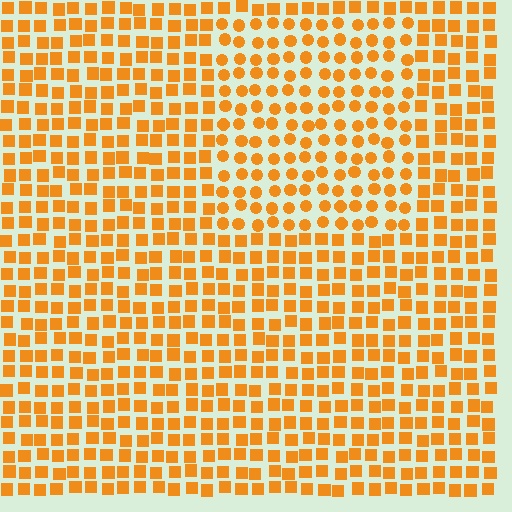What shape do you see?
I see a rectangle.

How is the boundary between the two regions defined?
The boundary is defined by a change in element shape: circles inside vs. squares outside. All elements share the same color and spacing.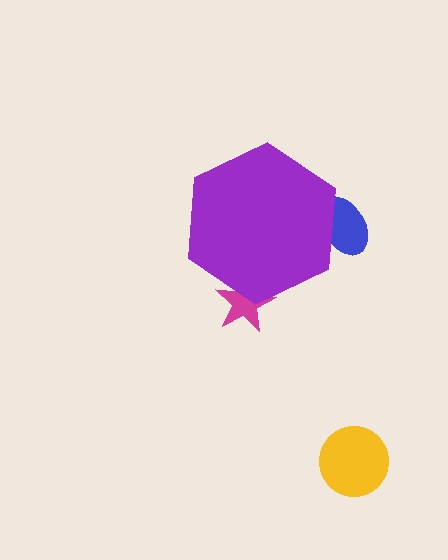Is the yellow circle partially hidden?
No, the yellow circle is fully visible.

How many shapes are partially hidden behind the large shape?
2 shapes are partially hidden.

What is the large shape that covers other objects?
A purple hexagon.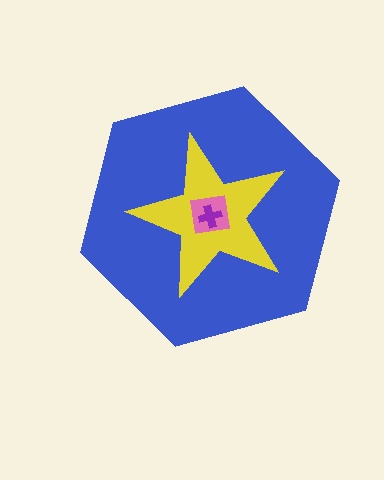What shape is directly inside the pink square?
The purple cross.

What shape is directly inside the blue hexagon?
The yellow star.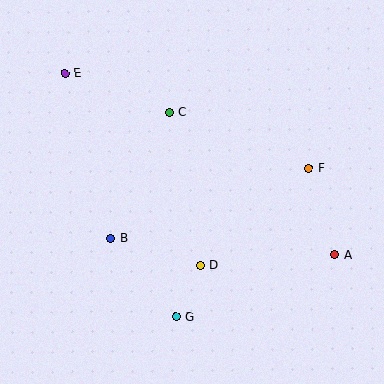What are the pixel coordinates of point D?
Point D is at (200, 265).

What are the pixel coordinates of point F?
Point F is at (308, 168).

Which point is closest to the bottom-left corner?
Point B is closest to the bottom-left corner.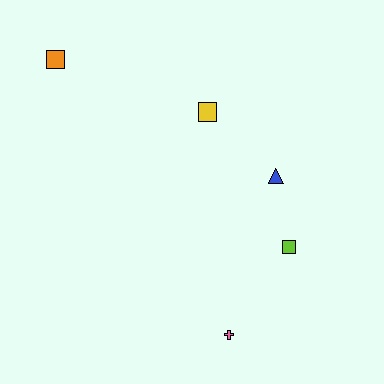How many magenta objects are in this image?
There are no magenta objects.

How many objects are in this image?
There are 5 objects.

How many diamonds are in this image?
There are no diamonds.